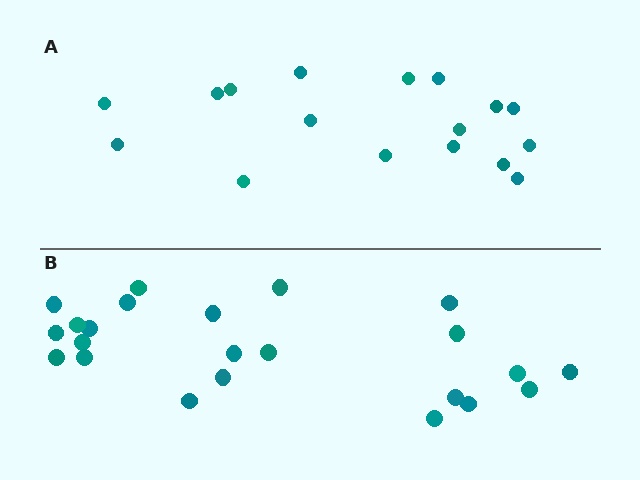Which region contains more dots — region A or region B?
Region B (the bottom region) has more dots.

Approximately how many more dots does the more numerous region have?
Region B has about 6 more dots than region A.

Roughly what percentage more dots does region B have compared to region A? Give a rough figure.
About 35% more.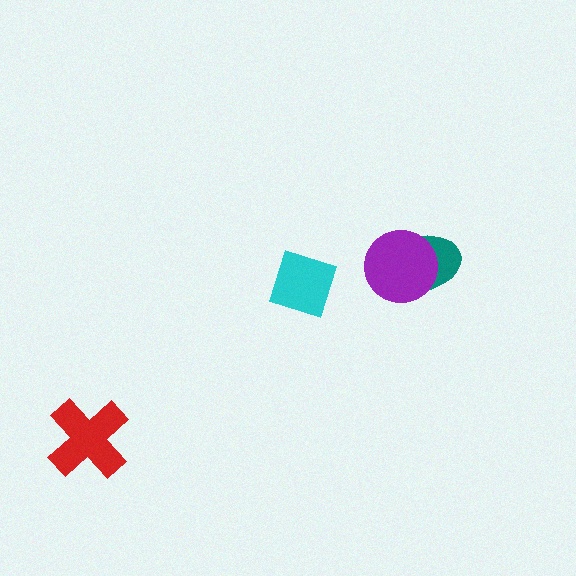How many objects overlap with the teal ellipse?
1 object overlaps with the teal ellipse.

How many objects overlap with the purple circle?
1 object overlaps with the purple circle.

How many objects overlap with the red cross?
0 objects overlap with the red cross.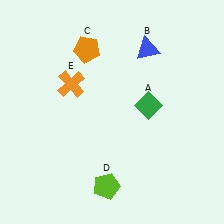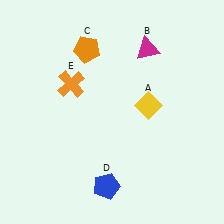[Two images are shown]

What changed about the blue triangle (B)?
In Image 1, B is blue. In Image 2, it changed to magenta.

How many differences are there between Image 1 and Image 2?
There are 3 differences between the two images.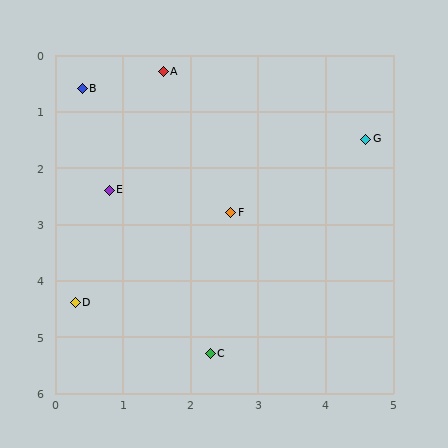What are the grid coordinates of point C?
Point C is at approximately (2.3, 5.3).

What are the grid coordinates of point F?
Point F is at approximately (2.6, 2.8).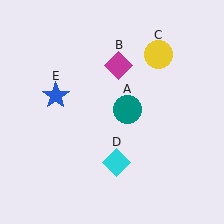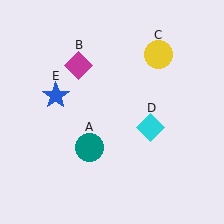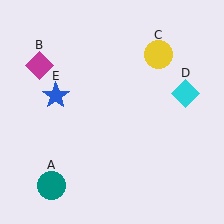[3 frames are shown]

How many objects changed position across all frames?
3 objects changed position: teal circle (object A), magenta diamond (object B), cyan diamond (object D).